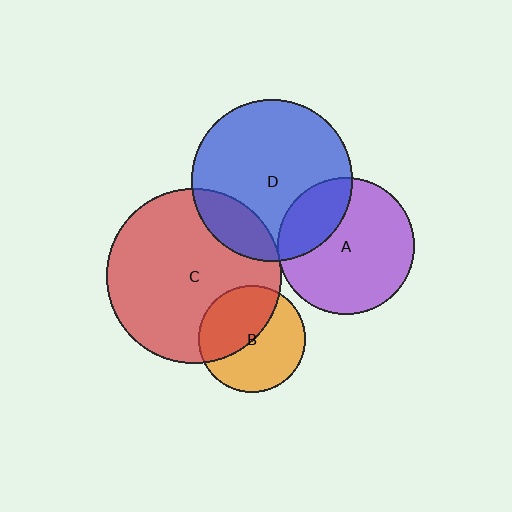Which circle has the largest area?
Circle C (red).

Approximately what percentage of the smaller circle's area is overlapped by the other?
Approximately 25%.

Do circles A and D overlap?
Yes.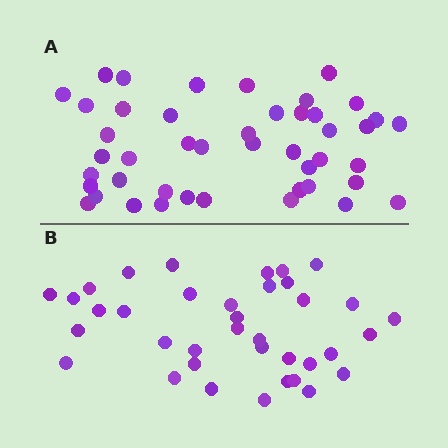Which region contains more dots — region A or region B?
Region A (the top region) has more dots.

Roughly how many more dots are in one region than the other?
Region A has roughly 8 or so more dots than region B.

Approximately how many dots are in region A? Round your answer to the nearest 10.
About 40 dots. (The exact count is 45, which rounds to 40.)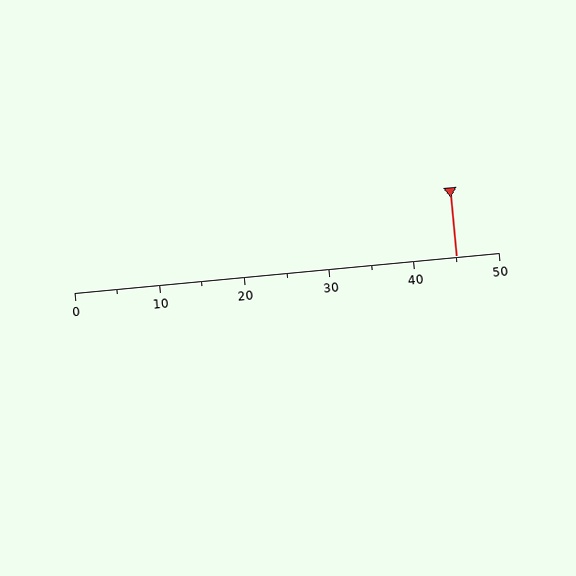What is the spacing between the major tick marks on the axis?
The major ticks are spaced 10 apart.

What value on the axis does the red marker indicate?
The marker indicates approximately 45.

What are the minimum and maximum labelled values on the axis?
The axis runs from 0 to 50.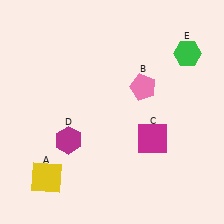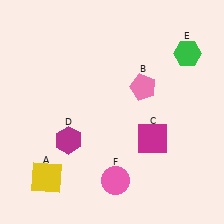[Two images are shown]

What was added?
A pink circle (F) was added in Image 2.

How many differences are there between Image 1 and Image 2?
There is 1 difference between the two images.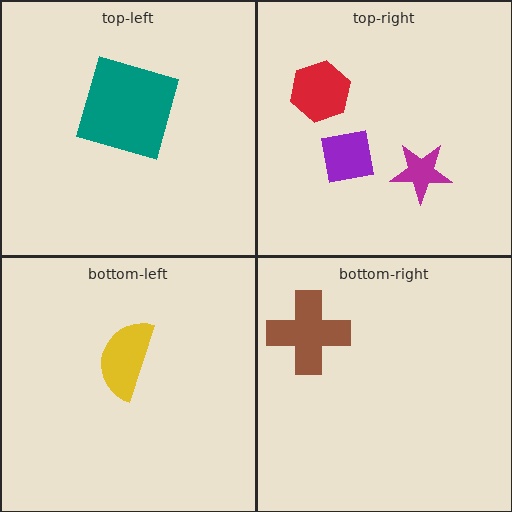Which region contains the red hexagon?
The top-right region.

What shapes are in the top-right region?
The red hexagon, the purple square, the magenta star.